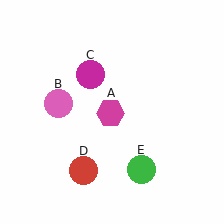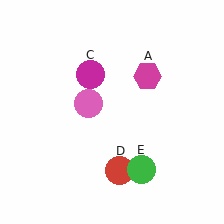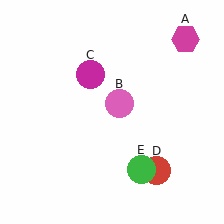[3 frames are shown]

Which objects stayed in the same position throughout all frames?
Magenta circle (object C) and green circle (object E) remained stationary.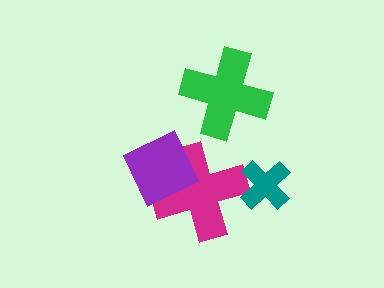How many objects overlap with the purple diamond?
1 object overlaps with the purple diamond.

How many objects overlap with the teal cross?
1 object overlaps with the teal cross.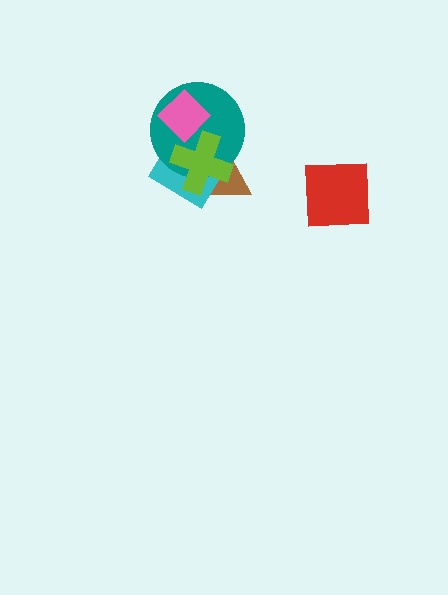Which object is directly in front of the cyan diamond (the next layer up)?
The teal circle is directly in front of the cyan diamond.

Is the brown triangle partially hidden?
Yes, it is partially covered by another shape.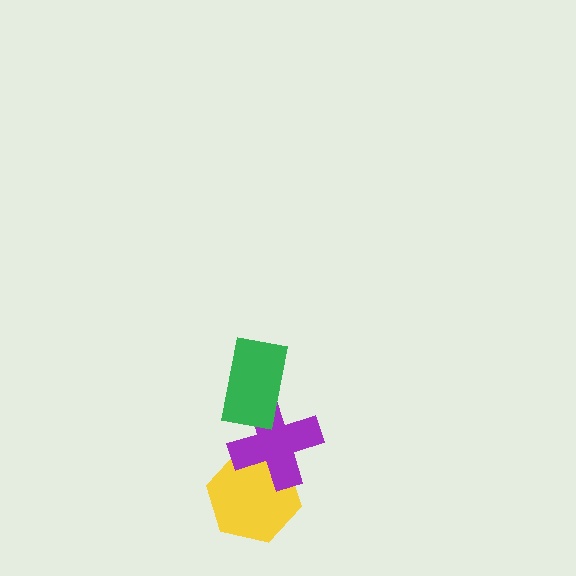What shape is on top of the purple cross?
The green rectangle is on top of the purple cross.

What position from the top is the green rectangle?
The green rectangle is 1st from the top.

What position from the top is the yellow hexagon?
The yellow hexagon is 3rd from the top.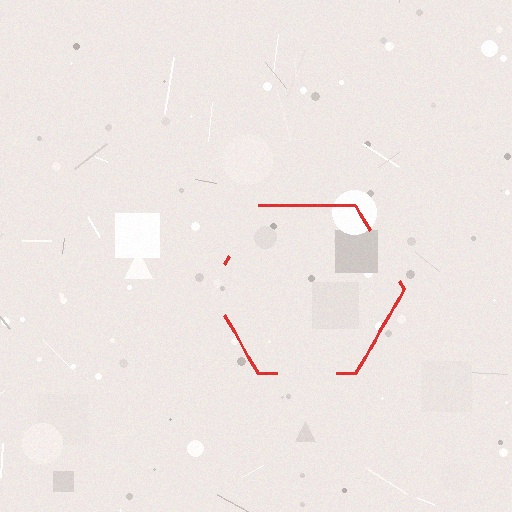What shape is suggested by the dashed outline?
The dashed outline suggests a hexagon.